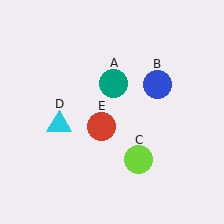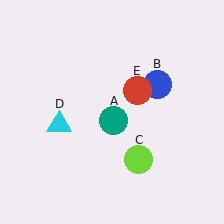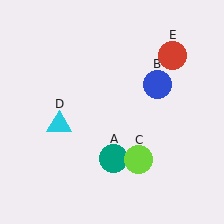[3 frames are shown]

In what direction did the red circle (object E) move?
The red circle (object E) moved up and to the right.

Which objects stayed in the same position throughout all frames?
Blue circle (object B) and lime circle (object C) and cyan triangle (object D) remained stationary.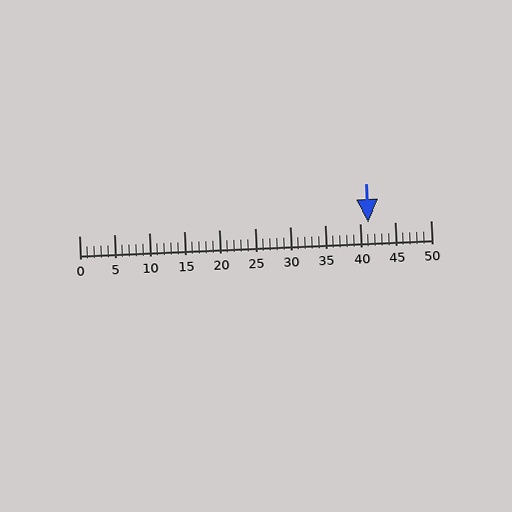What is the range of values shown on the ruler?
The ruler shows values from 0 to 50.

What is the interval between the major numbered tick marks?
The major tick marks are spaced 5 units apart.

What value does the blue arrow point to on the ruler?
The blue arrow points to approximately 41.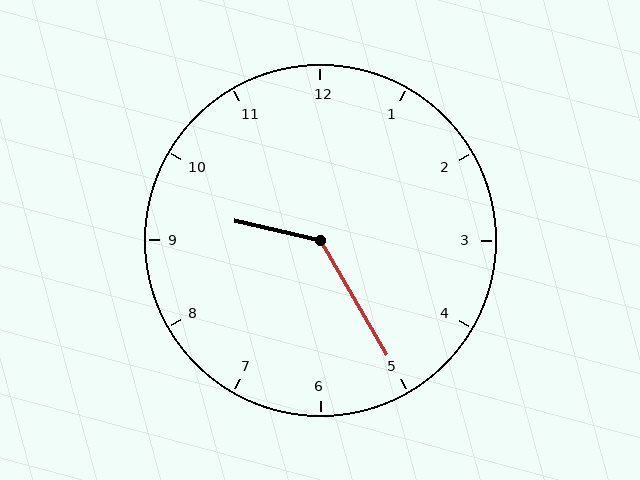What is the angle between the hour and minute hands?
Approximately 132 degrees.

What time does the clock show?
9:25.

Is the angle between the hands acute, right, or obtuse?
It is obtuse.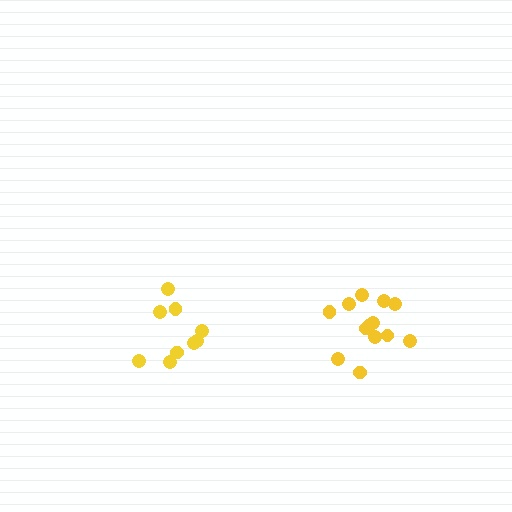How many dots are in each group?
Group 1: 9 dots, Group 2: 13 dots (22 total).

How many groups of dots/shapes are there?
There are 2 groups.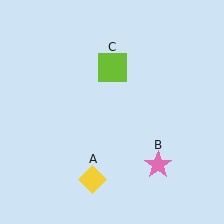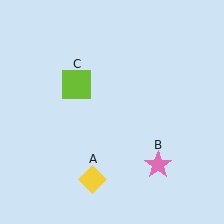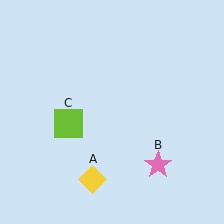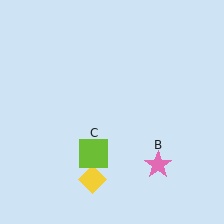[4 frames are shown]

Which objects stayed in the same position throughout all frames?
Yellow diamond (object A) and pink star (object B) remained stationary.